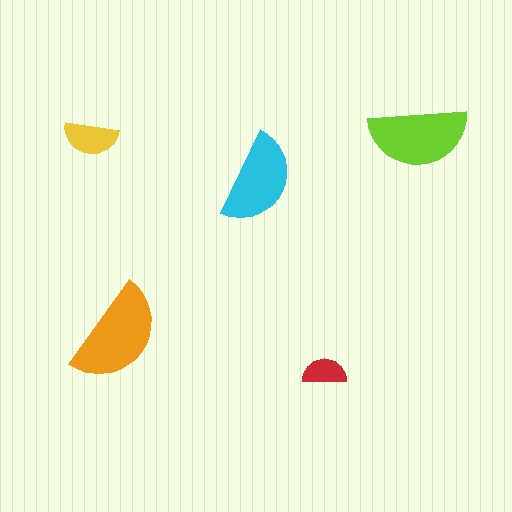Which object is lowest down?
The red semicircle is bottommost.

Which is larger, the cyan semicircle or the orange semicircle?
The orange one.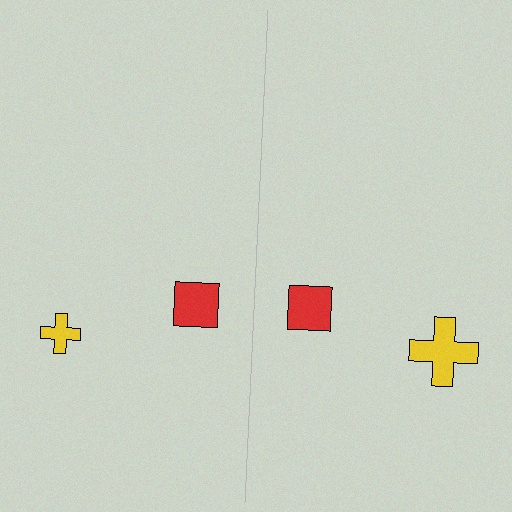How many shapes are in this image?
There are 4 shapes in this image.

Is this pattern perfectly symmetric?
No, the pattern is not perfectly symmetric. The yellow cross on the right side has a different size than its mirror counterpart.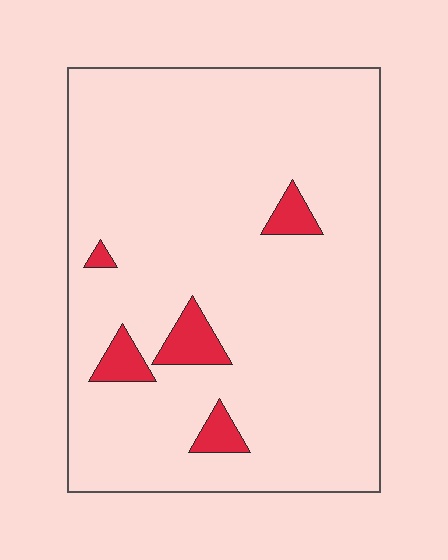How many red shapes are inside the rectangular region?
5.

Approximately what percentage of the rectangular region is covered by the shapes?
Approximately 5%.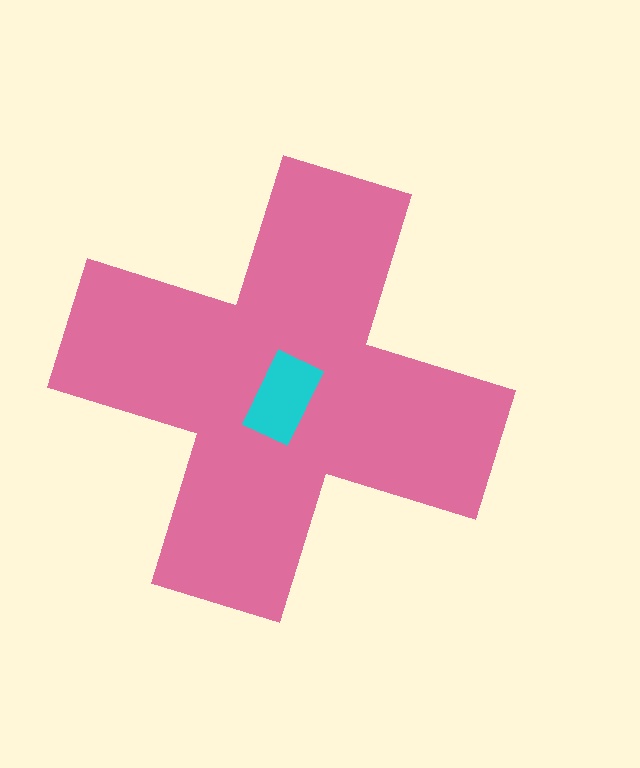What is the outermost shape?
The pink cross.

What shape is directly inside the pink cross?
The cyan rectangle.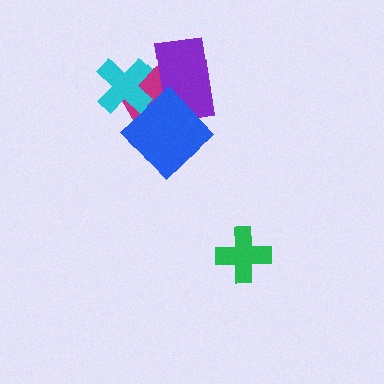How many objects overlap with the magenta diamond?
3 objects overlap with the magenta diamond.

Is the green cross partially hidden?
No, no other shape covers it.